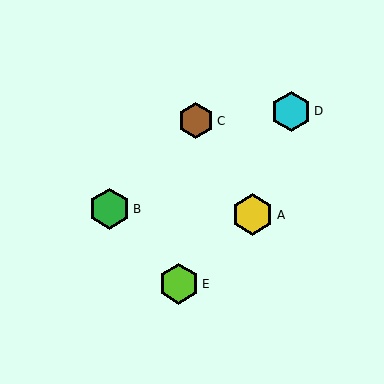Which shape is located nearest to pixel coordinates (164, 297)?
The lime hexagon (labeled E) at (179, 284) is nearest to that location.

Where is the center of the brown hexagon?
The center of the brown hexagon is at (196, 121).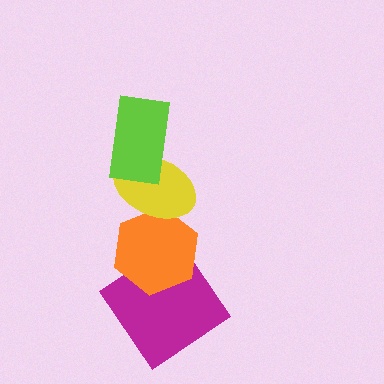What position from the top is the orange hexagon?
The orange hexagon is 3rd from the top.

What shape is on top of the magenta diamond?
The orange hexagon is on top of the magenta diamond.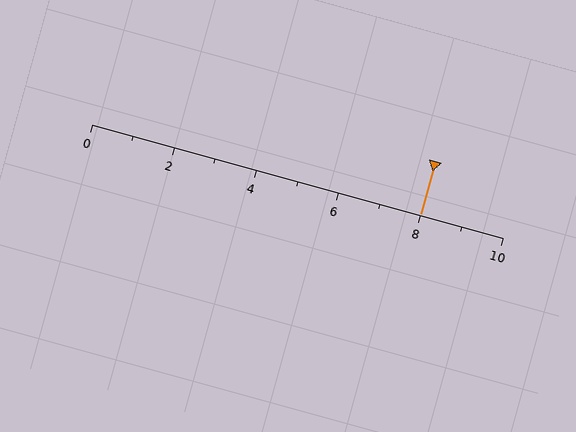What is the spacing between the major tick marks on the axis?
The major ticks are spaced 2 apart.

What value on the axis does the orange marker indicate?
The marker indicates approximately 8.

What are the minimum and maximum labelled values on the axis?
The axis runs from 0 to 10.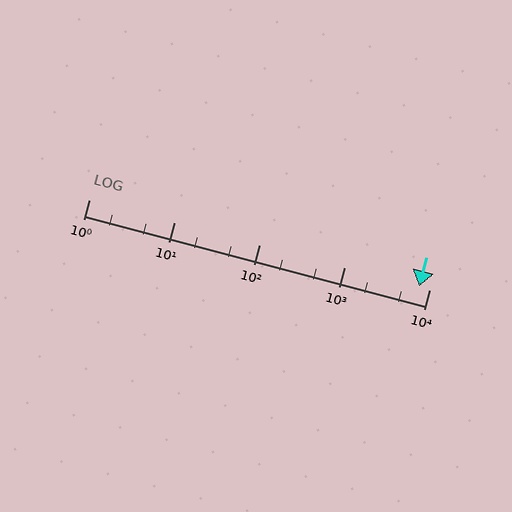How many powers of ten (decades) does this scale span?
The scale spans 4 decades, from 1 to 10000.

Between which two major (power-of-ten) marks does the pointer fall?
The pointer is between 1000 and 10000.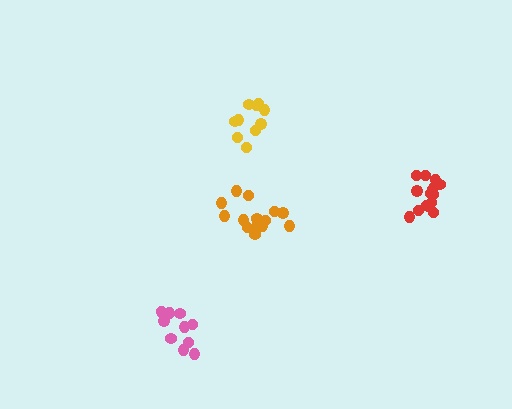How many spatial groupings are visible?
There are 4 spatial groupings.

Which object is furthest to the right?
The red cluster is rightmost.